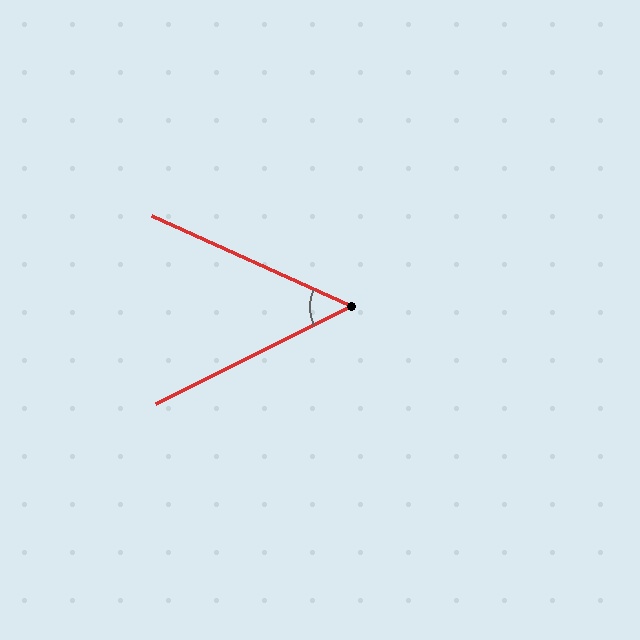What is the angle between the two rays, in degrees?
Approximately 51 degrees.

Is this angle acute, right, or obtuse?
It is acute.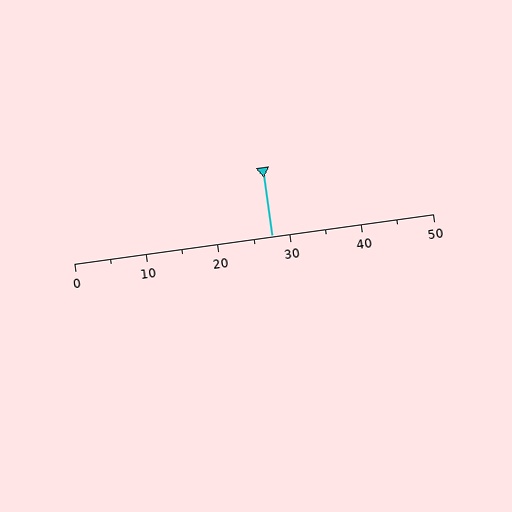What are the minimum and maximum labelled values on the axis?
The axis runs from 0 to 50.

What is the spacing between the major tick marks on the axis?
The major ticks are spaced 10 apart.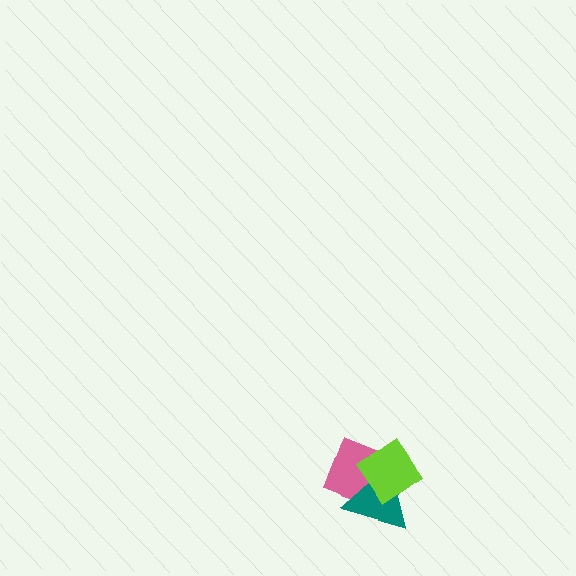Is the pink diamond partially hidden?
Yes, it is partially covered by another shape.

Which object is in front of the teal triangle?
The lime diamond is in front of the teal triangle.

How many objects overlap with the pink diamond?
2 objects overlap with the pink diamond.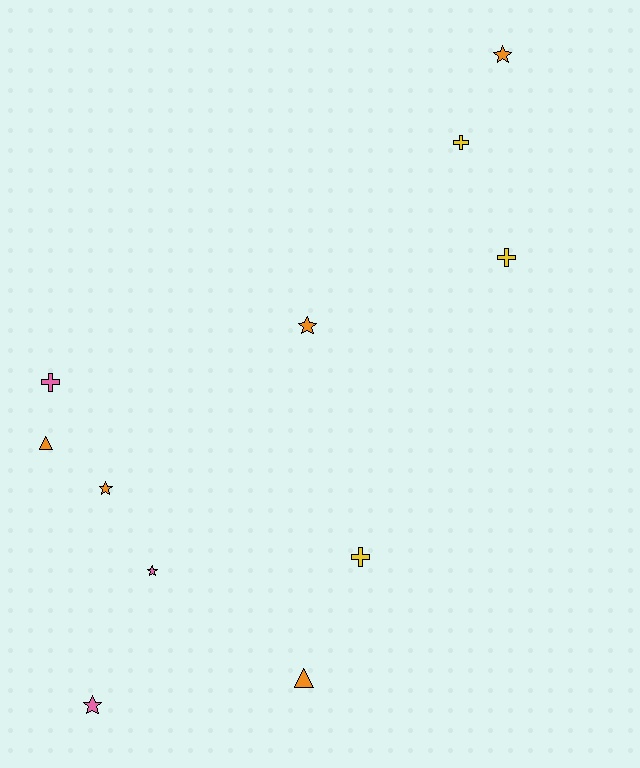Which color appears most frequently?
Orange, with 5 objects.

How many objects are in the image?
There are 11 objects.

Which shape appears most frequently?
Star, with 5 objects.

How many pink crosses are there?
There is 1 pink cross.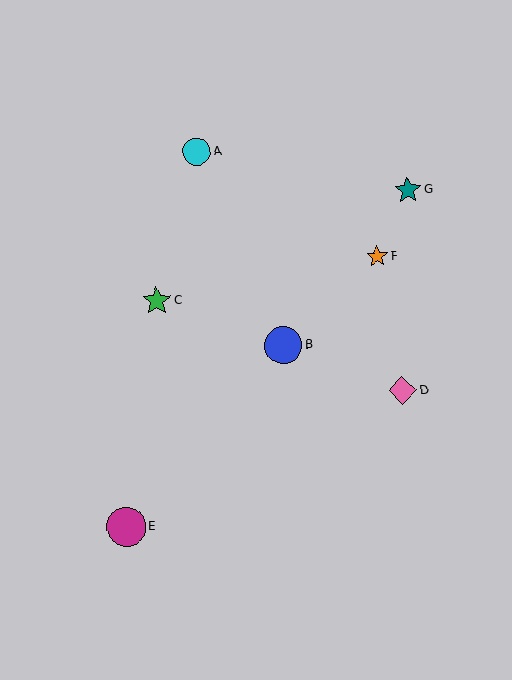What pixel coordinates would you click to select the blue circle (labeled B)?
Click at (283, 345) to select the blue circle B.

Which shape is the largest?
The magenta circle (labeled E) is the largest.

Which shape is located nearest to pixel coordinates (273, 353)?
The blue circle (labeled B) at (283, 345) is nearest to that location.